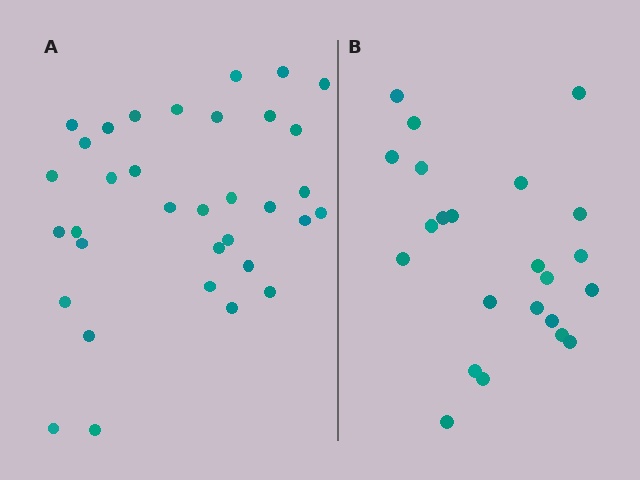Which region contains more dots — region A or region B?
Region A (the left region) has more dots.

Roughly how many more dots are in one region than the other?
Region A has roughly 12 or so more dots than region B.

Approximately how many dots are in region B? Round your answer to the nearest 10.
About 20 dots. (The exact count is 23, which rounds to 20.)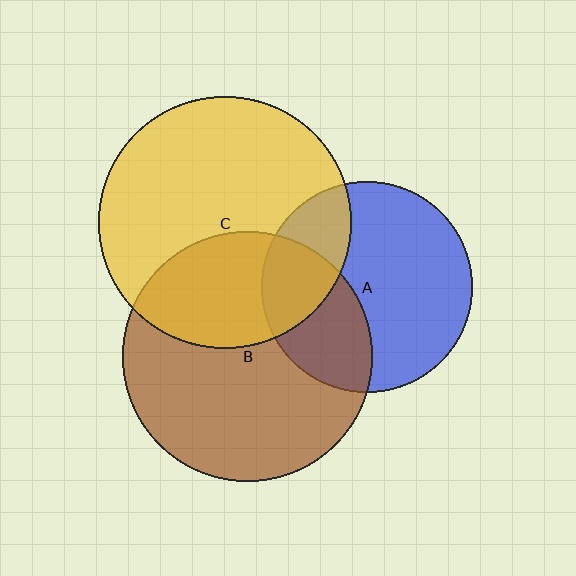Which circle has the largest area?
Circle C (yellow).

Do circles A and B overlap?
Yes.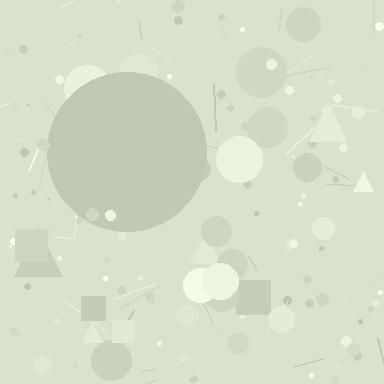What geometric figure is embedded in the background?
A circle is embedded in the background.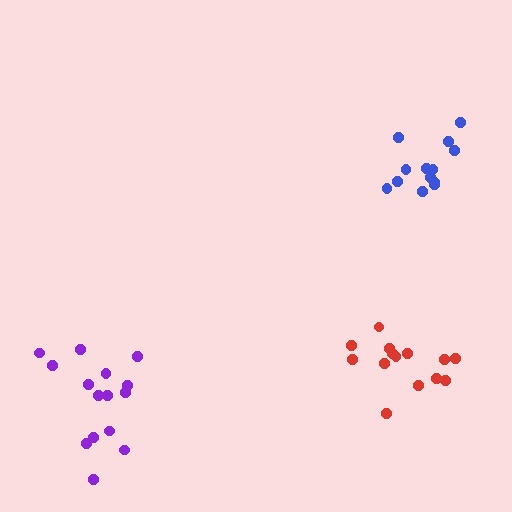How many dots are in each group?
Group 1: 14 dots, Group 2: 13 dots, Group 3: 15 dots (42 total).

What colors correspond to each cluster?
The clusters are colored: red, blue, purple.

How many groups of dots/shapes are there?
There are 3 groups.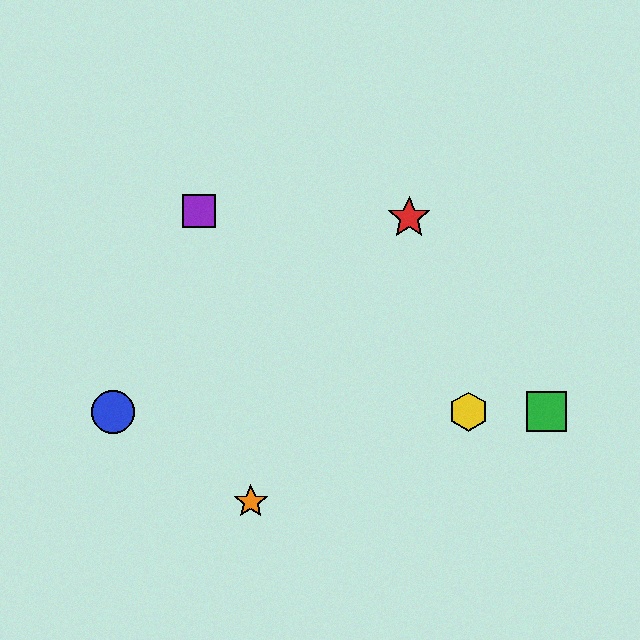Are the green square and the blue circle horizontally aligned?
Yes, both are at y≈412.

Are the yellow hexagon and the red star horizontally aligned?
No, the yellow hexagon is at y≈412 and the red star is at y≈218.